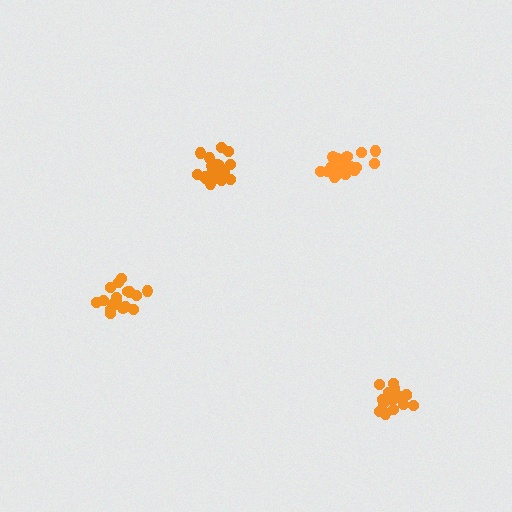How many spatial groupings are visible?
There are 4 spatial groupings.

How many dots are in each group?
Group 1: 19 dots, Group 2: 21 dots, Group 3: 19 dots, Group 4: 19 dots (78 total).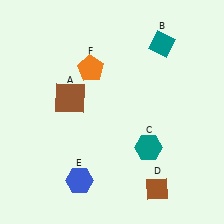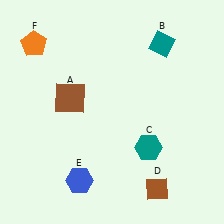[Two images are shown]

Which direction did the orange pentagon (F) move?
The orange pentagon (F) moved left.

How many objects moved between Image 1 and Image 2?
1 object moved between the two images.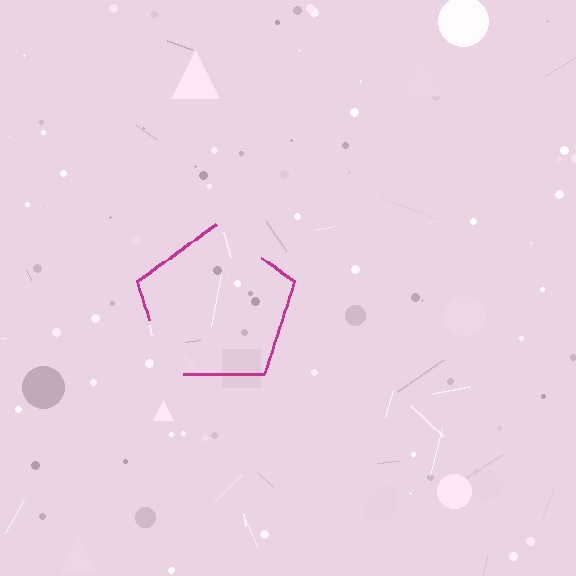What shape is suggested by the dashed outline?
The dashed outline suggests a pentagon.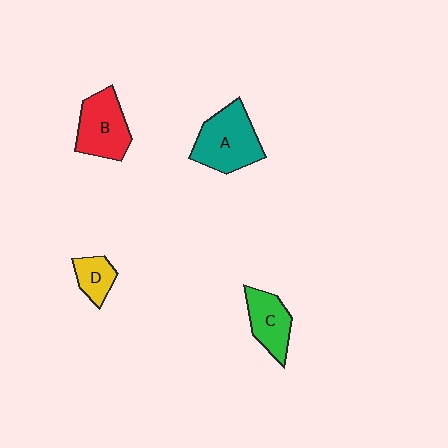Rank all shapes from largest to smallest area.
From largest to smallest: A (teal), B (red), C (green), D (yellow).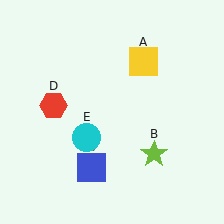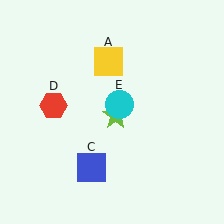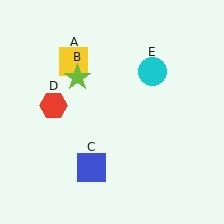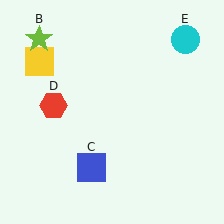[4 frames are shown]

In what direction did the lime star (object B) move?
The lime star (object B) moved up and to the left.